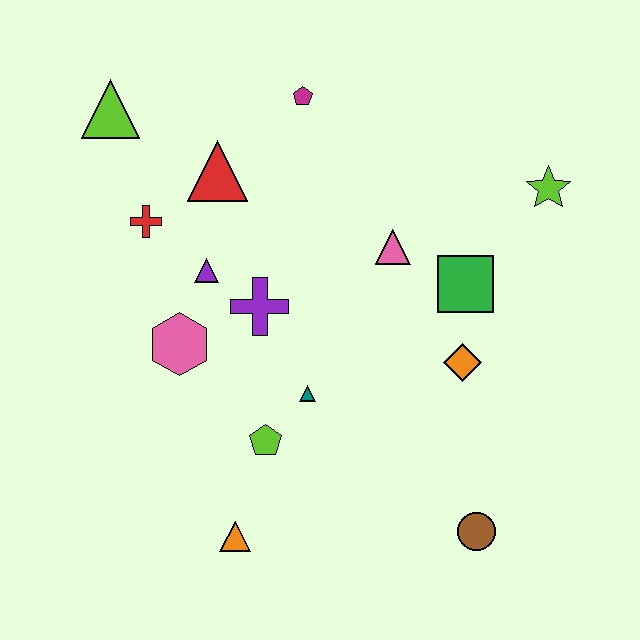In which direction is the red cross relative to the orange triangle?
The red cross is above the orange triangle.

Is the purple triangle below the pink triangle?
Yes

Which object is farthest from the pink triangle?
The orange triangle is farthest from the pink triangle.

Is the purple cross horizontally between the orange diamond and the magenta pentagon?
No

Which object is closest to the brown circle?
The orange diamond is closest to the brown circle.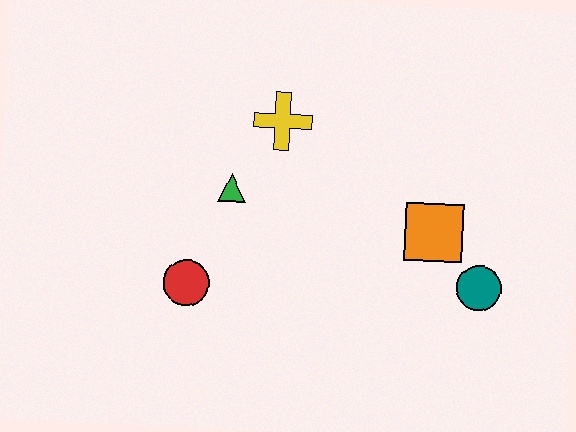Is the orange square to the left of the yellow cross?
No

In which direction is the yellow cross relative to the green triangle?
The yellow cross is above the green triangle.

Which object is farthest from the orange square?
The red circle is farthest from the orange square.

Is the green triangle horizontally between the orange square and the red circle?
Yes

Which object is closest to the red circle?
The green triangle is closest to the red circle.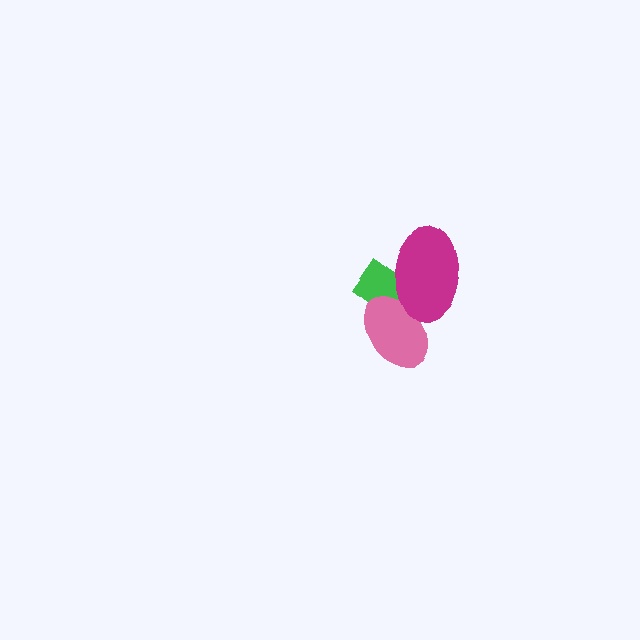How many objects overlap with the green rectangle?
2 objects overlap with the green rectangle.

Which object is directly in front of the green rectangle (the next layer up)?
The pink ellipse is directly in front of the green rectangle.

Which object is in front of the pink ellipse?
The magenta ellipse is in front of the pink ellipse.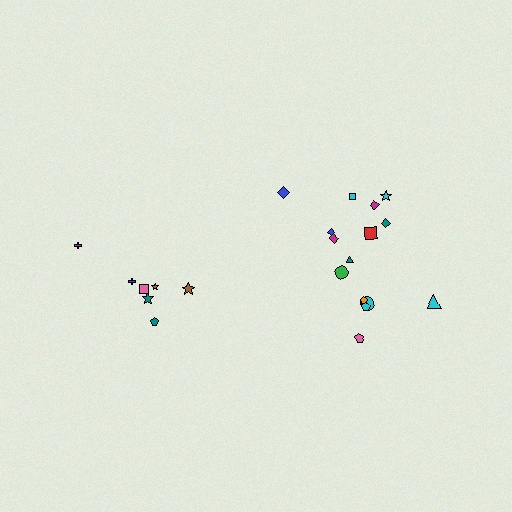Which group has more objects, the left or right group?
The right group.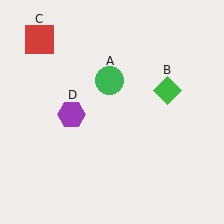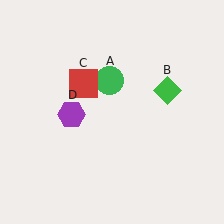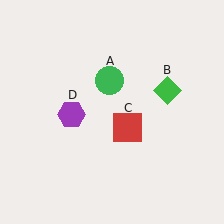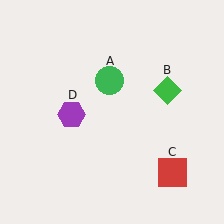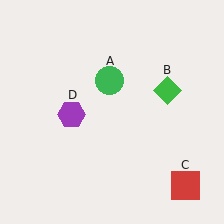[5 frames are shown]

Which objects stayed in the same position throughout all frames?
Green circle (object A) and green diamond (object B) and purple hexagon (object D) remained stationary.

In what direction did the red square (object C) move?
The red square (object C) moved down and to the right.